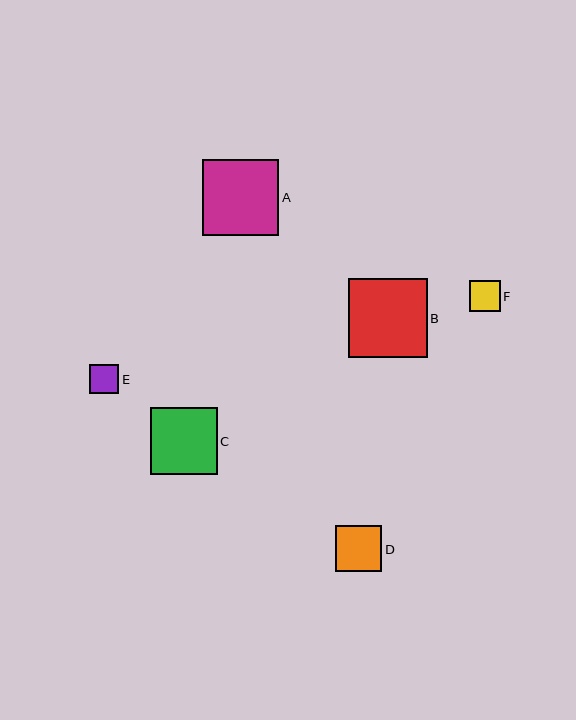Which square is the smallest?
Square E is the smallest with a size of approximately 30 pixels.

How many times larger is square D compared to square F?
Square D is approximately 1.5 times the size of square F.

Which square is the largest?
Square B is the largest with a size of approximately 79 pixels.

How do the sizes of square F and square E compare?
Square F and square E are approximately the same size.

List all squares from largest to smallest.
From largest to smallest: B, A, C, D, F, E.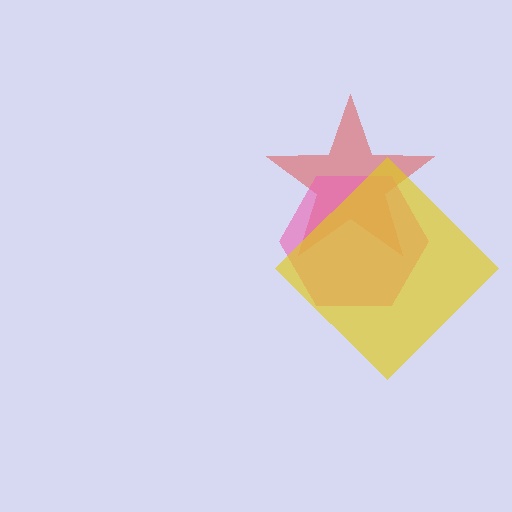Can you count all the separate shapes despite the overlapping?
Yes, there are 3 separate shapes.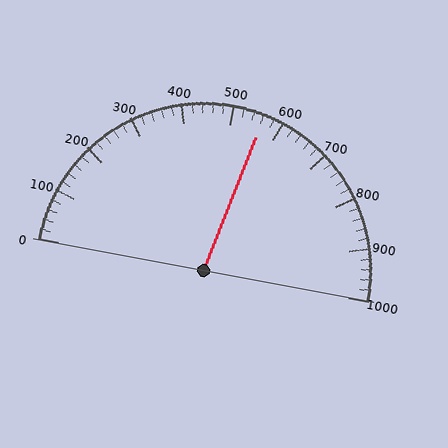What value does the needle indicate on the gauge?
The needle indicates approximately 560.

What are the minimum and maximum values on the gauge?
The gauge ranges from 0 to 1000.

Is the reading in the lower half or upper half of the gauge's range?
The reading is in the upper half of the range (0 to 1000).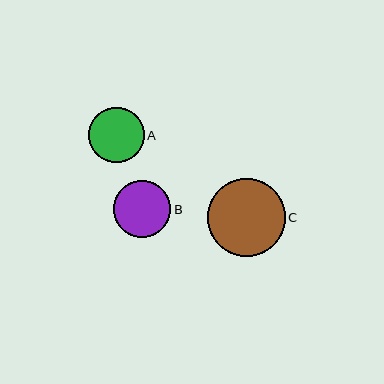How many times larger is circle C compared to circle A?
Circle C is approximately 1.4 times the size of circle A.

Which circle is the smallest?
Circle A is the smallest with a size of approximately 55 pixels.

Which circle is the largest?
Circle C is the largest with a size of approximately 78 pixels.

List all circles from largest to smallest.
From largest to smallest: C, B, A.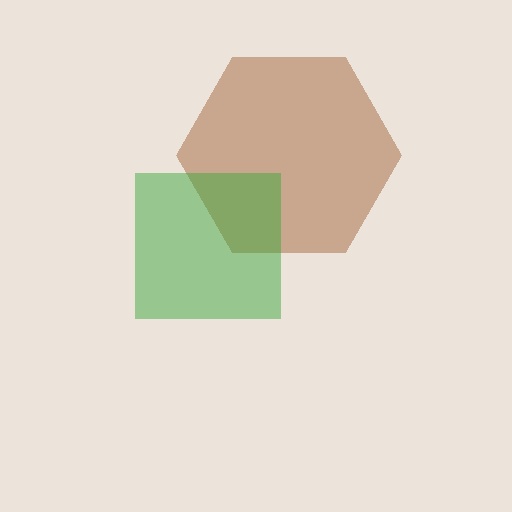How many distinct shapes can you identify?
There are 2 distinct shapes: a brown hexagon, a green square.